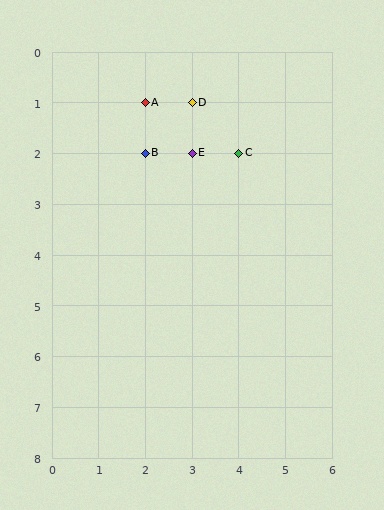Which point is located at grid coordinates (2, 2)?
Point B is at (2, 2).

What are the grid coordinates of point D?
Point D is at grid coordinates (3, 1).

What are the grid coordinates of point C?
Point C is at grid coordinates (4, 2).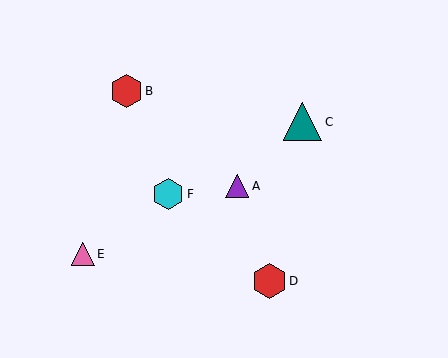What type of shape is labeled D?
Shape D is a red hexagon.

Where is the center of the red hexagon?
The center of the red hexagon is at (126, 91).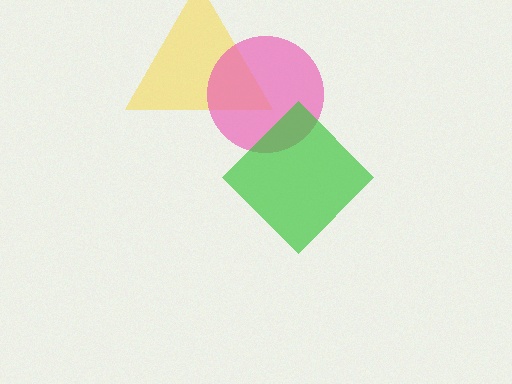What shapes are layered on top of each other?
The layered shapes are: a yellow triangle, a pink circle, a green diamond.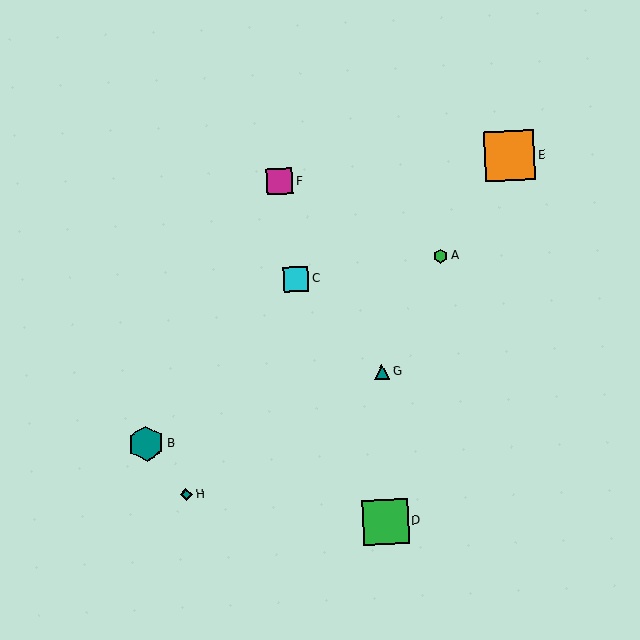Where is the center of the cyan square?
The center of the cyan square is at (296, 279).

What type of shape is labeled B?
Shape B is a teal hexagon.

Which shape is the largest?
The orange square (labeled E) is the largest.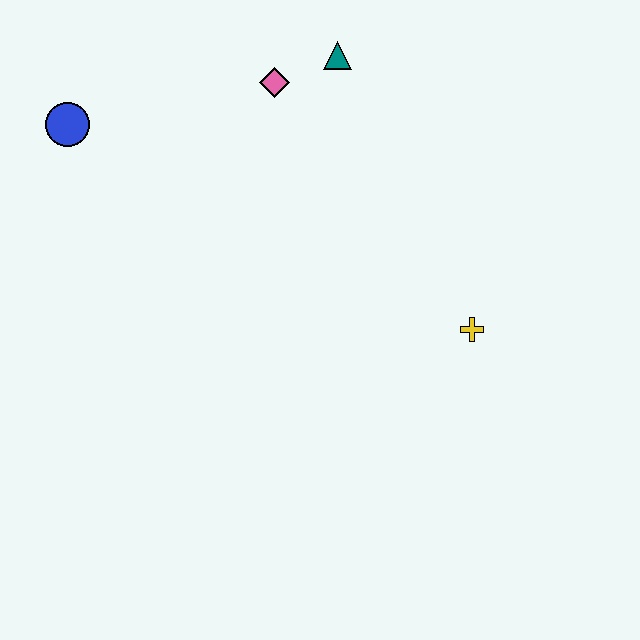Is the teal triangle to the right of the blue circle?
Yes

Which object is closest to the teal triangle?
The pink diamond is closest to the teal triangle.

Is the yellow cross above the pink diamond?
No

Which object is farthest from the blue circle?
The yellow cross is farthest from the blue circle.